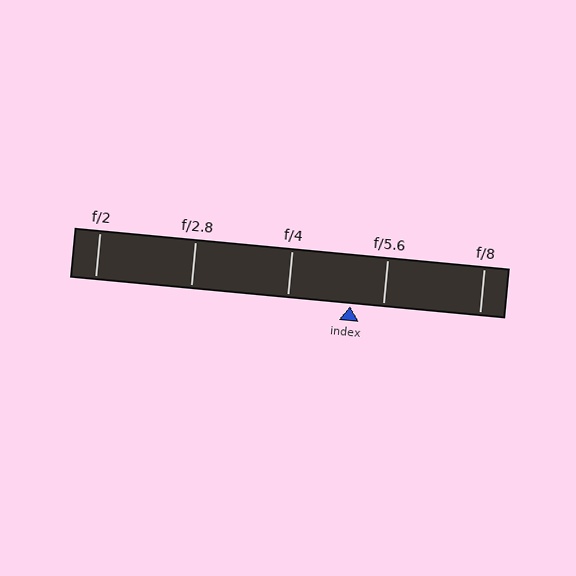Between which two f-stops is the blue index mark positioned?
The index mark is between f/4 and f/5.6.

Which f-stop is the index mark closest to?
The index mark is closest to f/5.6.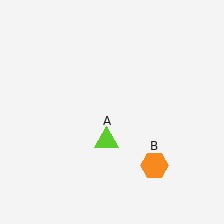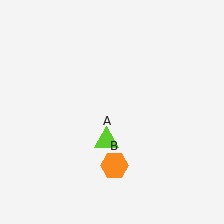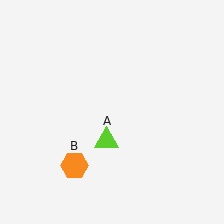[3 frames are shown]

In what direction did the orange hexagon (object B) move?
The orange hexagon (object B) moved left.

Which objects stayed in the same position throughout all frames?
Lime triangle (object A) remained stationary.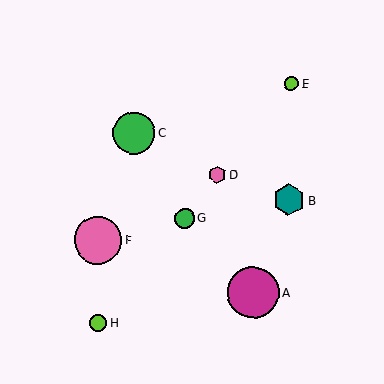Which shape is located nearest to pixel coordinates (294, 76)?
The lime circle (labeled E) at (291, 84) is nearest to that location.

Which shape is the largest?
The magenta circle (labeled A) is the largest.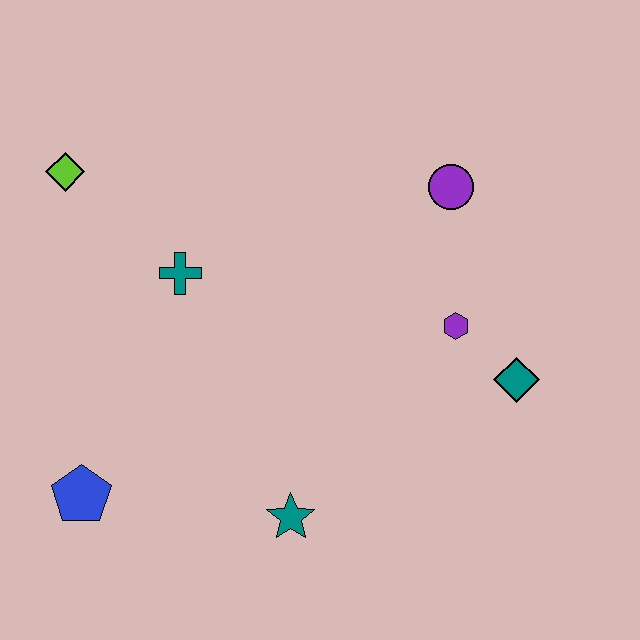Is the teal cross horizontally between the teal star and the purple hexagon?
No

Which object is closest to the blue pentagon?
The teal star is closest to the blue pentagon.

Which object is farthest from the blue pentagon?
The purple circle is farthest from the blue pentagon.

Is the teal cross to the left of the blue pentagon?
No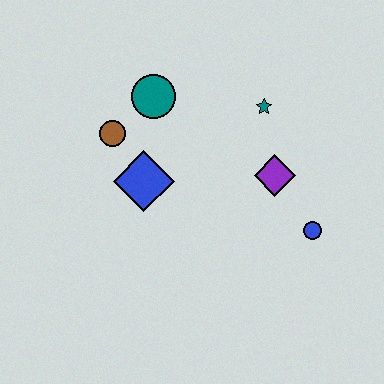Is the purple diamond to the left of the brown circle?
No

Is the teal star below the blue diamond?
No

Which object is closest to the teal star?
The purple diamond is closest to the teal star.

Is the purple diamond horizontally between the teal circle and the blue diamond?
No